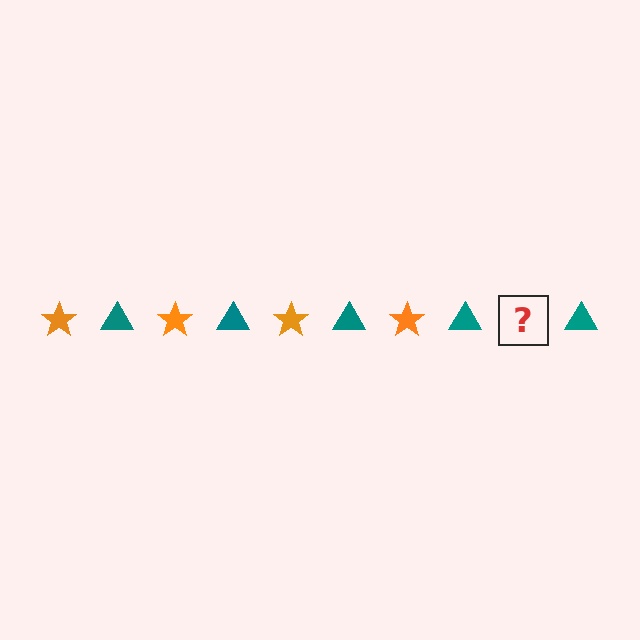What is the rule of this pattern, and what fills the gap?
The rule is that the pattern alternates between orange star and teal triangle. The gap should be filled with an orange star.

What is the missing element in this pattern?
The missing element is an orange star.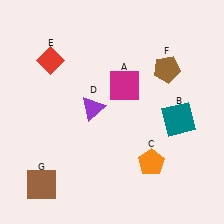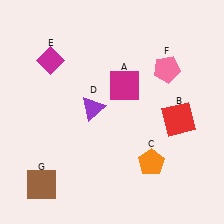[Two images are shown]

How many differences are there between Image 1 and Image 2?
There are 3 differences between the two images.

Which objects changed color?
B changed from teal to red. E changed from red to magenta. F changed from brown to pink.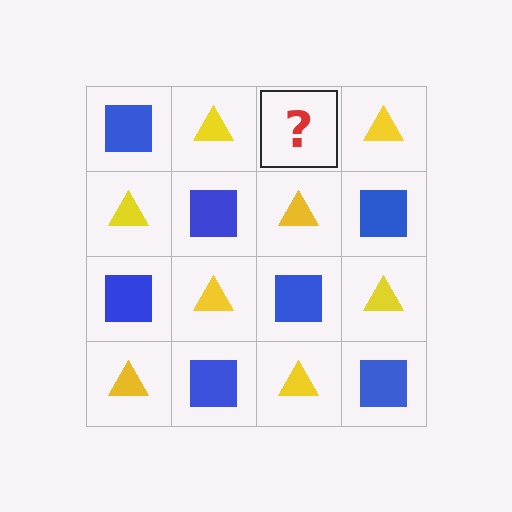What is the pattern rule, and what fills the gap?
The rule is that it alternates blue square and yellow triangle in a checkerboard pattern. The gap should be filled with a blue square.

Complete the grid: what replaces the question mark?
The question mark should be replaced with a blue square.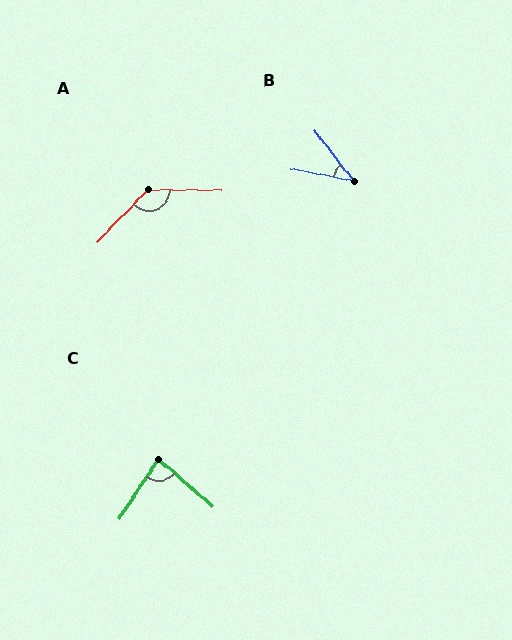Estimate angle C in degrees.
Approximately 82 degrees.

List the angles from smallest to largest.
B (41°), C (82°), A (133°).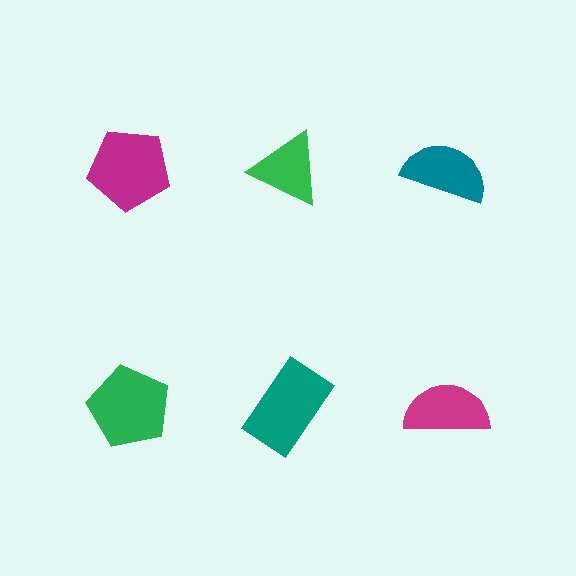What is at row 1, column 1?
A magenta pentagon.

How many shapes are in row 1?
3 shapes.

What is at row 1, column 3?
A teal semicircle.